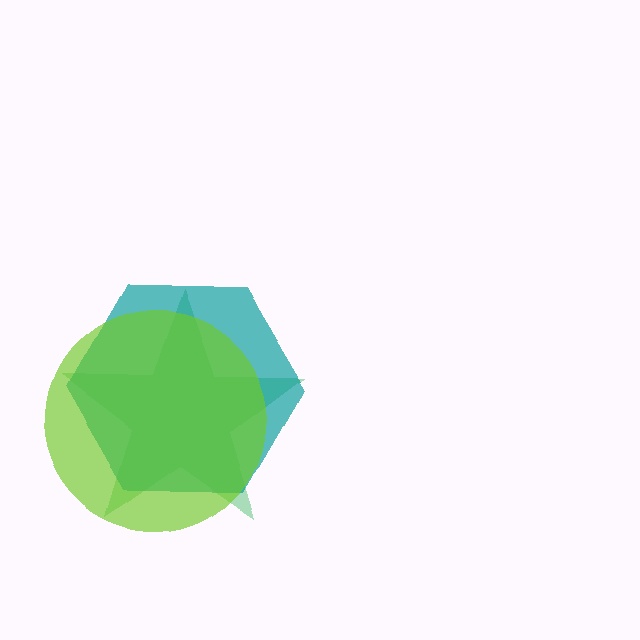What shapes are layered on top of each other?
The layered shapes are: a green star, a teal hexagon, a lime circle.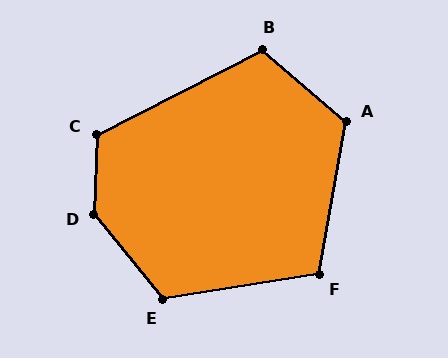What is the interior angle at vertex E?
Approximately 120 degrees (obtuse).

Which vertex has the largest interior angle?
D, at approximately 139 degrees.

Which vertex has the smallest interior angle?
F, at approximately 109 degrees.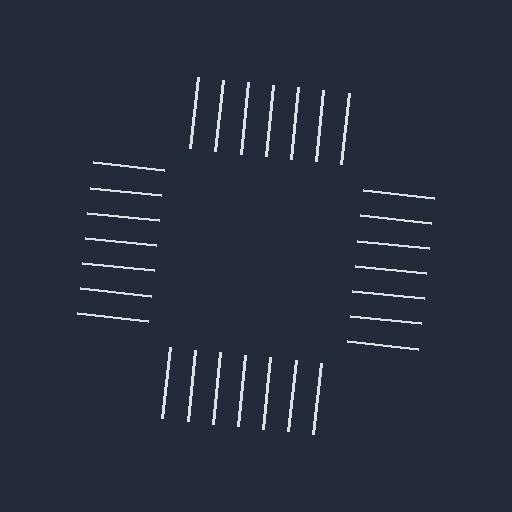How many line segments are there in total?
28 — 7 along each of the 4 edges.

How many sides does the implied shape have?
4 sides — the line-ends trace a square.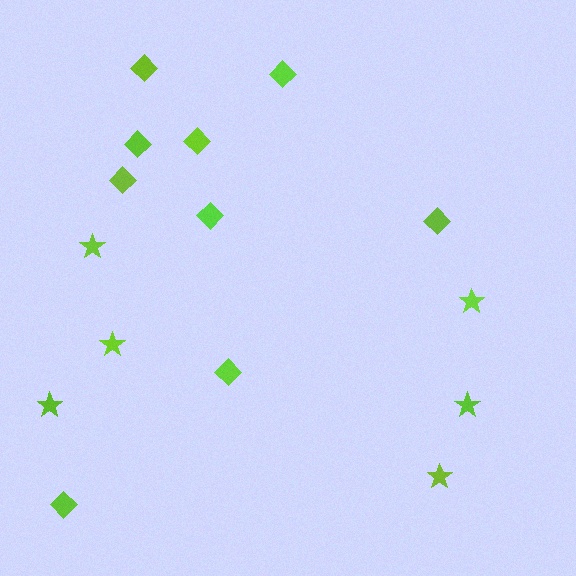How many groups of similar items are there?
There are 2 groups: one group of stars (6) and one group of diamonds (9).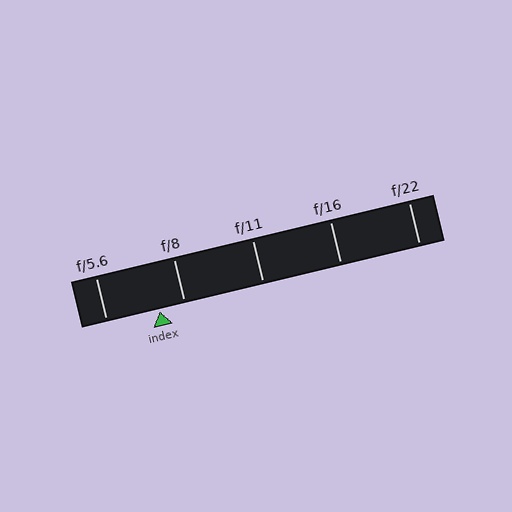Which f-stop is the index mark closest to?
The index mark is closest to f/8.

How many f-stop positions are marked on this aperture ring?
There are 5 f-stop positions marked.